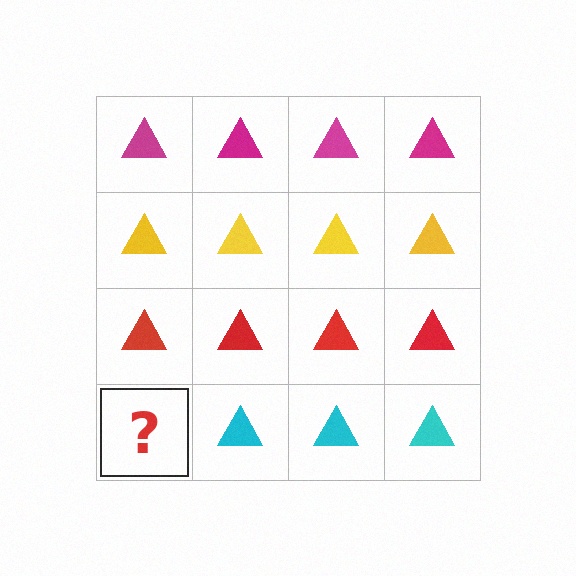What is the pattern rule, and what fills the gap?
The rule is that each row has a consistent color. The gap should be filled with a cyan triangle.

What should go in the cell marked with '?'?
The missing cell should contain a cyan triangle.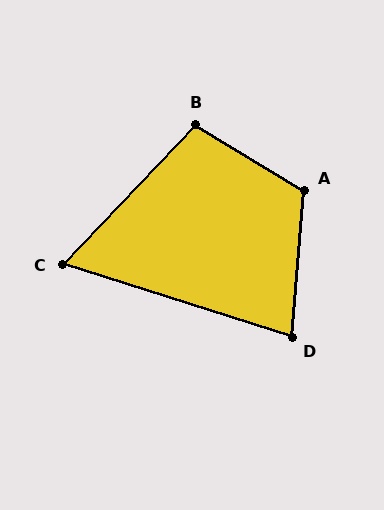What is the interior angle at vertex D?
Approximately 77 degrees (acute).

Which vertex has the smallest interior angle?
C, at approximately 64 degrees.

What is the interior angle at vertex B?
Approximately 103 degrees (obtuse).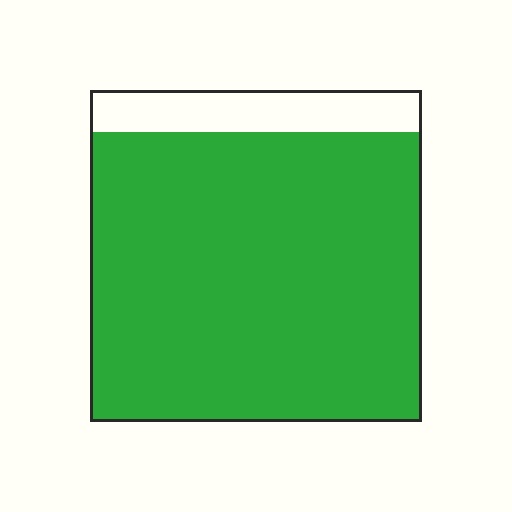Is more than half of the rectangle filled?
Yes.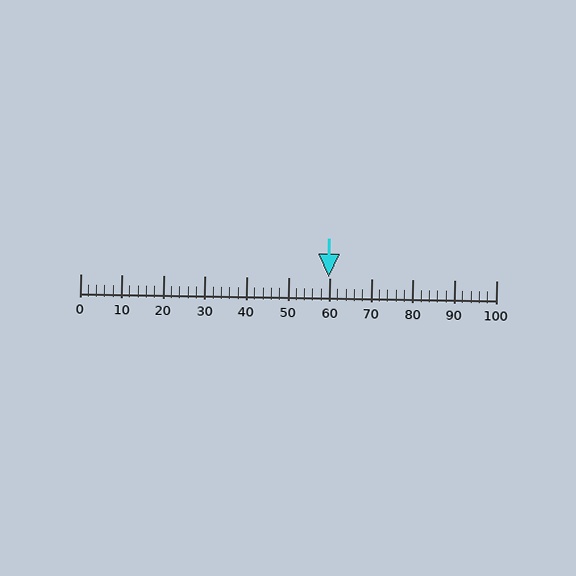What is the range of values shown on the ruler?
The ruler shows values from 0 to 100.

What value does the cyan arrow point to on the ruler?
The cyan arrow points to approximately 60.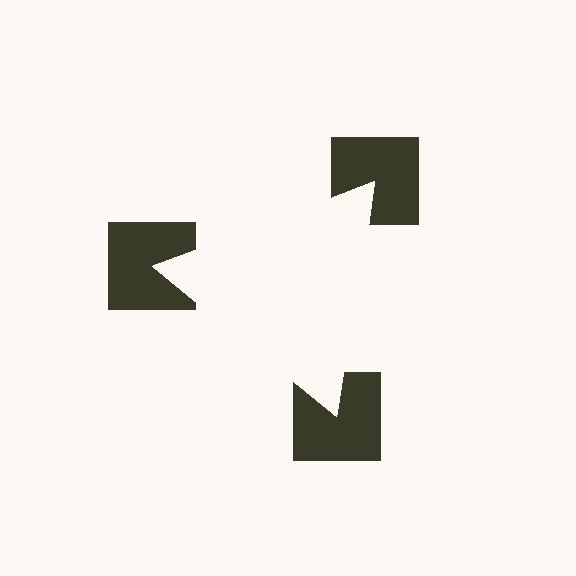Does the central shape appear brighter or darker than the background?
It typically appears slightly brighter than the background, even though no actual brightness change is drawn.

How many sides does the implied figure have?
3 sides.